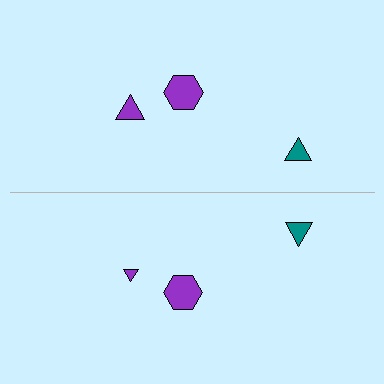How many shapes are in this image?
There are 6 shapes in this image.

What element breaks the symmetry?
The purple triangle on the bottom side has a different size than its mirror counterpart.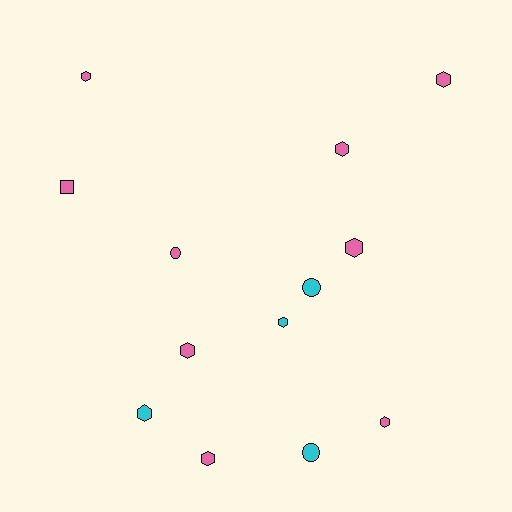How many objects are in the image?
There are 13 objects.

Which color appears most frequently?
Pink, with 9 objects.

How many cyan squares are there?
There are no cyan squares.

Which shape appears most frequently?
Hexagon, with 9 objects.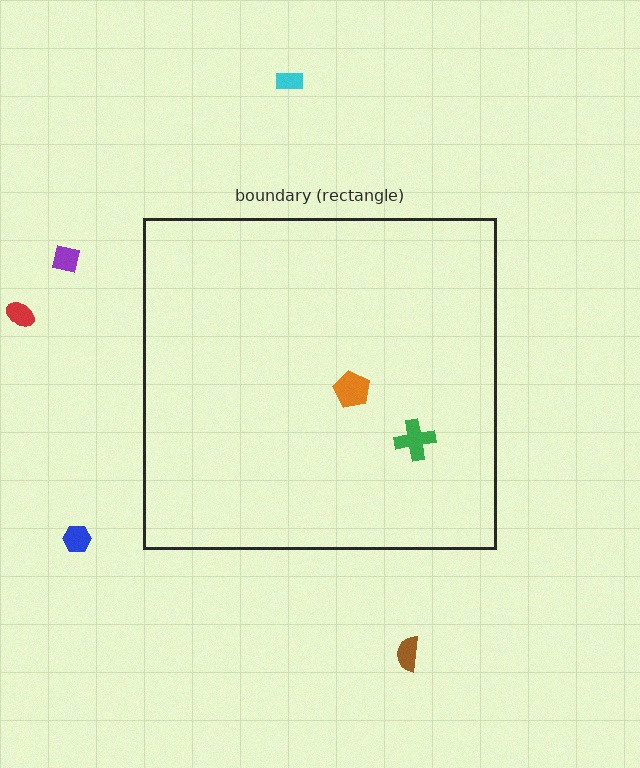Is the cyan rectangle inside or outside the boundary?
Outside.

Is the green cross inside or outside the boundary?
Inside.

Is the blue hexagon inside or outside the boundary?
Outside.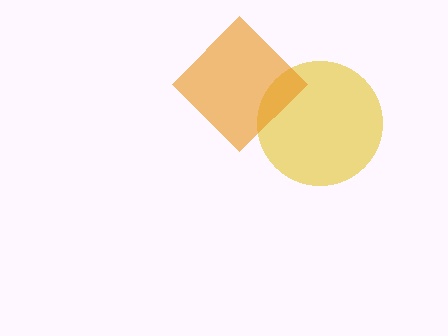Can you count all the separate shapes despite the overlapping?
Yes, there are 2 separate shapes.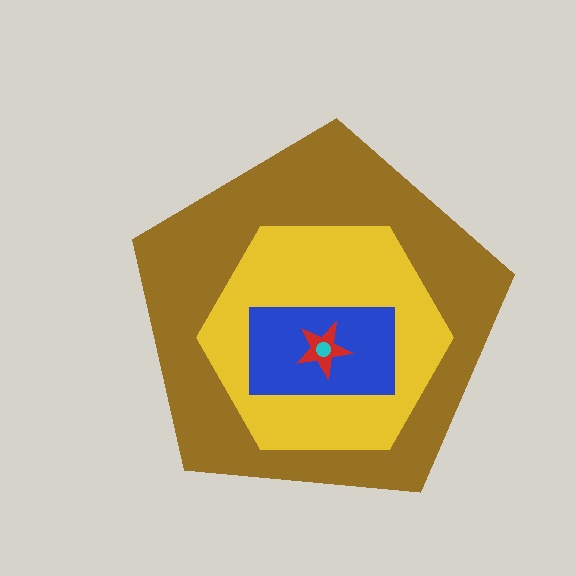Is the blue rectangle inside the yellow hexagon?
Yes.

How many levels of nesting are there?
5.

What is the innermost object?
The cyan circle.